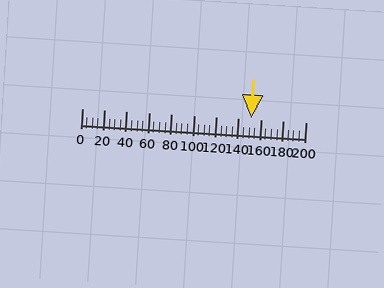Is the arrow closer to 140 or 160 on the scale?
The arrow is closer to 160.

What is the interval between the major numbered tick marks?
The major tick marks are spaced 20 units apart.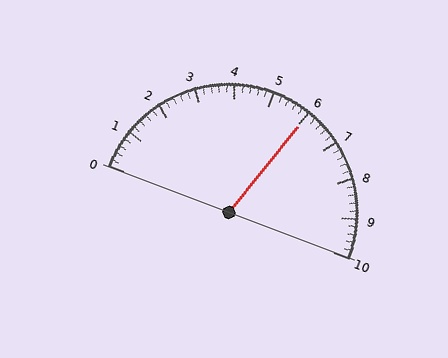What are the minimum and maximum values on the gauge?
The gauge ranges from 0 to 10.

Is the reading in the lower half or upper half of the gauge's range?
The reading is in the upper half of the range (0 to 10).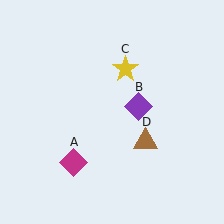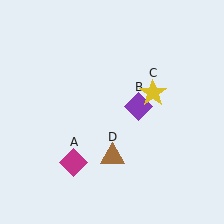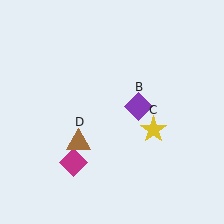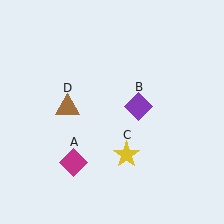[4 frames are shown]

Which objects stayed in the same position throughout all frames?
Magenta diamond (object A) and purple diamond (object B) remained stationary.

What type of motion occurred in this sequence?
The yellow star (object C), brown triangle (object D) rotated clockwise around the center of the scene.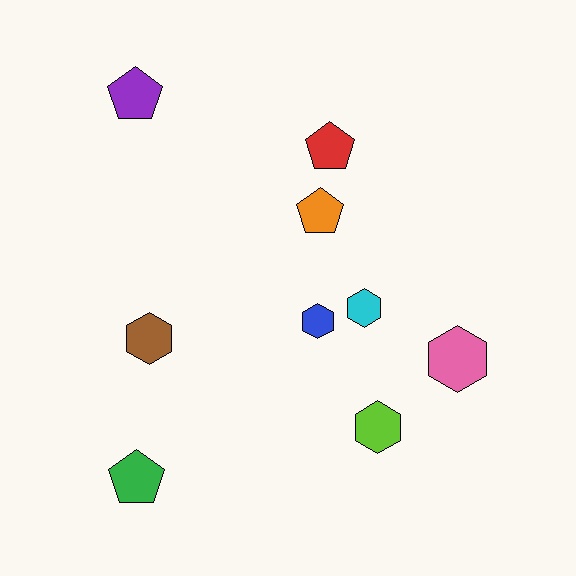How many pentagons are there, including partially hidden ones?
There are 4 pentagons.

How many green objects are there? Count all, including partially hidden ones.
There is 1 green object.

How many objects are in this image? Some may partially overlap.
There are 9 objects.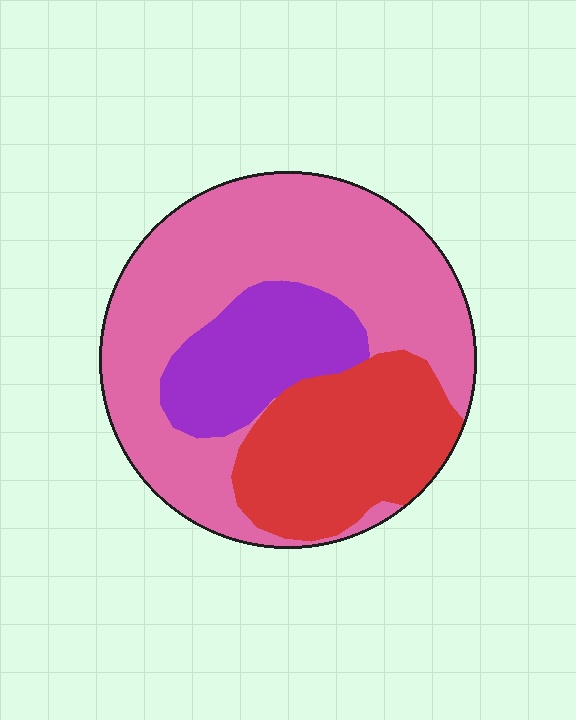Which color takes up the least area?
Purple, at roughly 20%.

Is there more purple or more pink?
Pink.